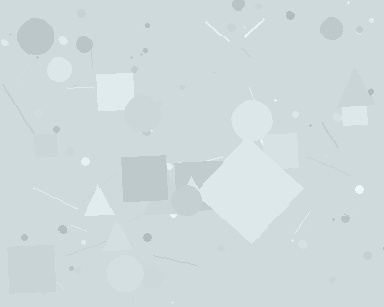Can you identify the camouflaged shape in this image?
The camouflaged shape is a diamond.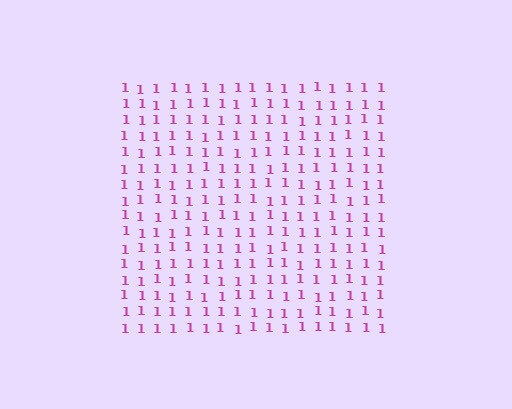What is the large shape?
The large shape is a square.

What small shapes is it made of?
It is made of small digit 1's.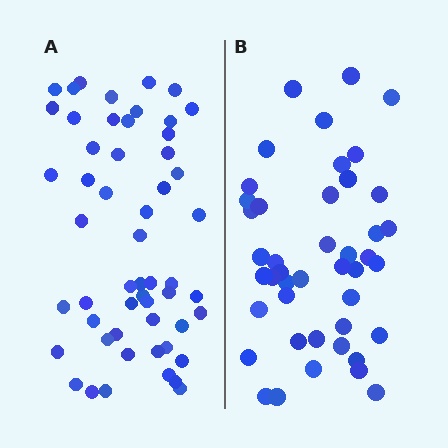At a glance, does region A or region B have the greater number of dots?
Region A (the left region) has more dots.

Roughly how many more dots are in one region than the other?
Region A has roughly 10 or so more dots than region B.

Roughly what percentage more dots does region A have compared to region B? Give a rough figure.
About 25% more.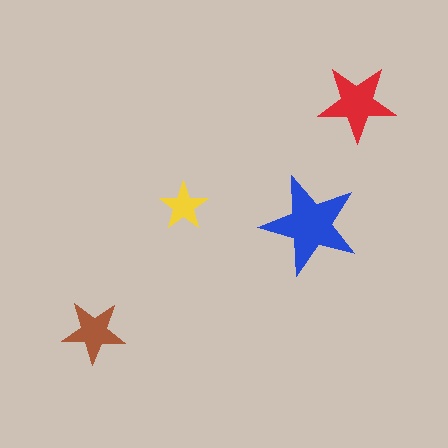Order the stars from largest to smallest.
the blue one, the red one, the brown one, the yellow one.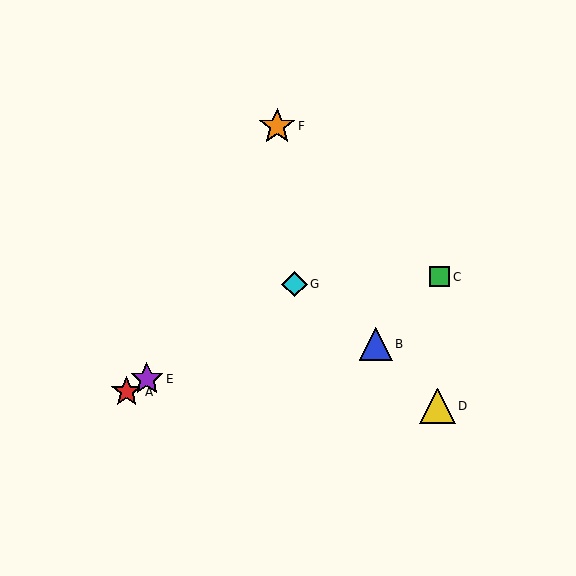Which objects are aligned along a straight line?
Objects A, E, G are aligned along a straight line.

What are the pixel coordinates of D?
Object D is at (438, 406).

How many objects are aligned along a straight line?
3 objects (A, E, G) are aligned along a straight line.